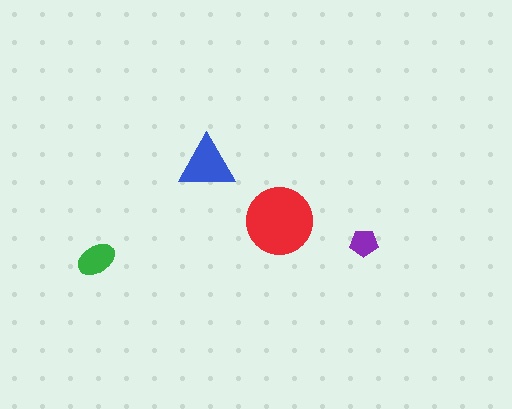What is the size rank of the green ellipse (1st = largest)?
3rd.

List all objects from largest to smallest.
The red circle, the blue triangle, the green ellipse, the purple pentagon.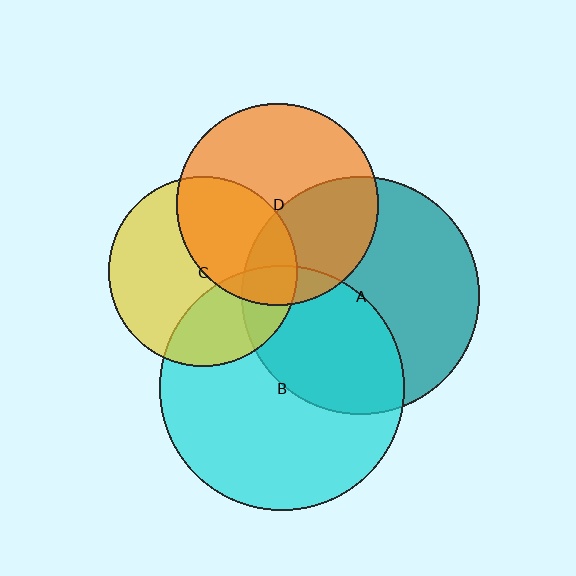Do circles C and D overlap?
Yes.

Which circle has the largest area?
Circle B (cyan).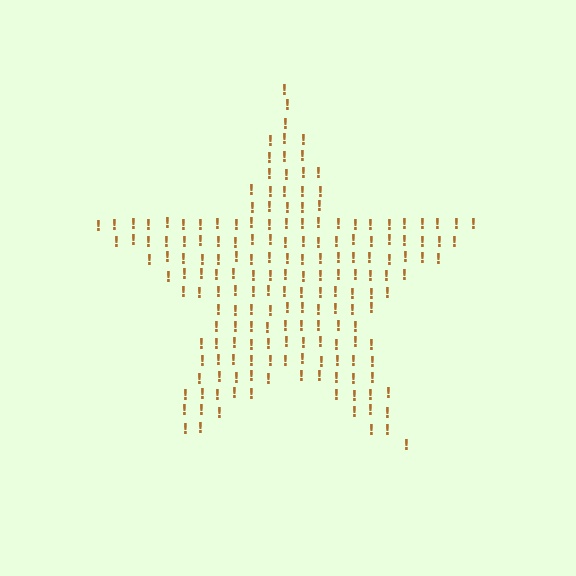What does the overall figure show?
The overall figure shows a star.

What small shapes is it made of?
It is made of small exclamation marks.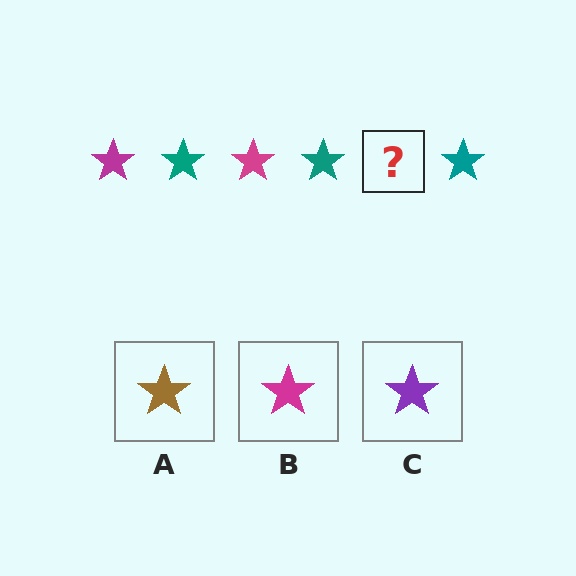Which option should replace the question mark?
Option B.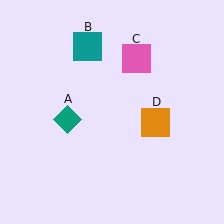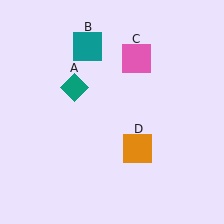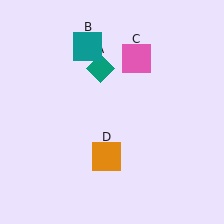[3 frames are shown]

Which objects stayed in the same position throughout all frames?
Teal square (object B) and pink square (object C) remained stationary.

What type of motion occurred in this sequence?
The teal diamond (object A), orange square (object D) rotated clockwise around the center of the scene.